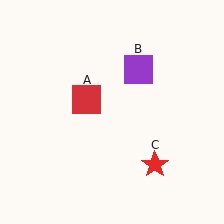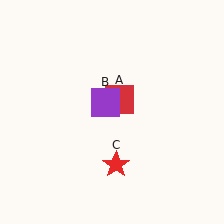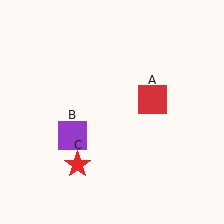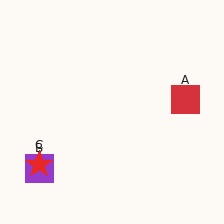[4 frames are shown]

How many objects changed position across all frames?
3 objects changed position: red square (object A), purple square (object B), red star (object C).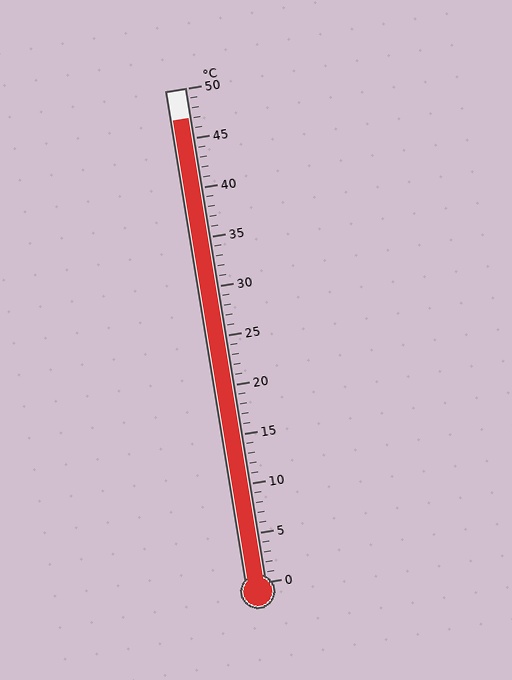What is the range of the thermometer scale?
The thermometer scale ranges from 0°C to 50°C.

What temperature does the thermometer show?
The thermometer shows approximately 47°C.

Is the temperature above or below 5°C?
The temperature is above 5°C.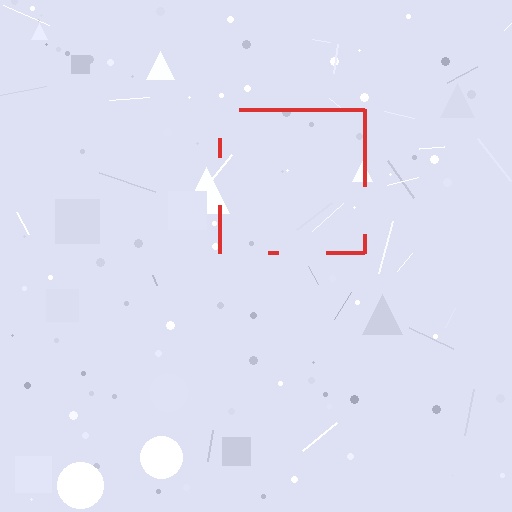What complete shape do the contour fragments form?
The contour fragments form a square.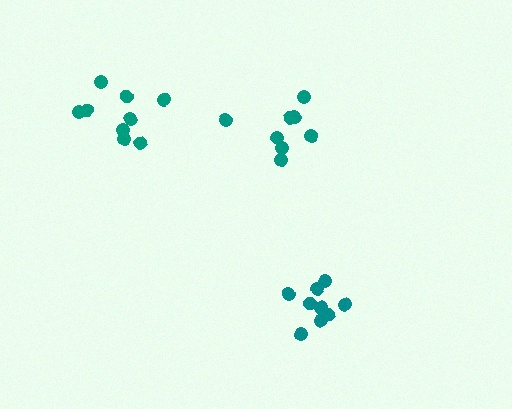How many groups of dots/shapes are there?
There are 3 groups.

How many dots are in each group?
Group 1: 9 dots, Group 2: 8 dots, Group 3: 9 dots (26 total).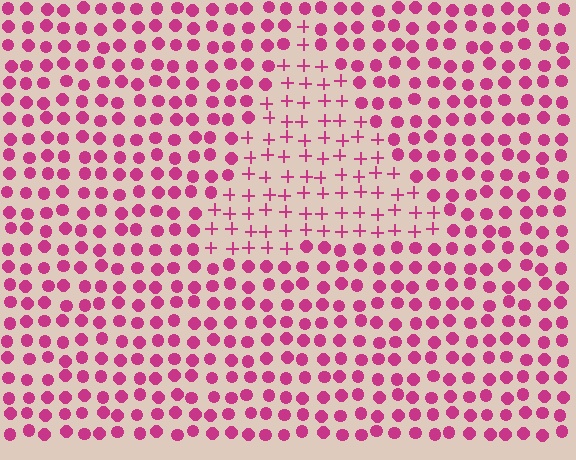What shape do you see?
I see a triangle.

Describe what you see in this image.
The image is filled with small magenta elements arranged in a uniform grid. A triangle-shaped region contains plus signs, while the surrounding area contains circles. The boundary is defined purely by the change in element shape.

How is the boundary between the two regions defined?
The boundary is defined by a change in element shape: plus signs inside vs. circles outside. All elements share the same color and spacing.